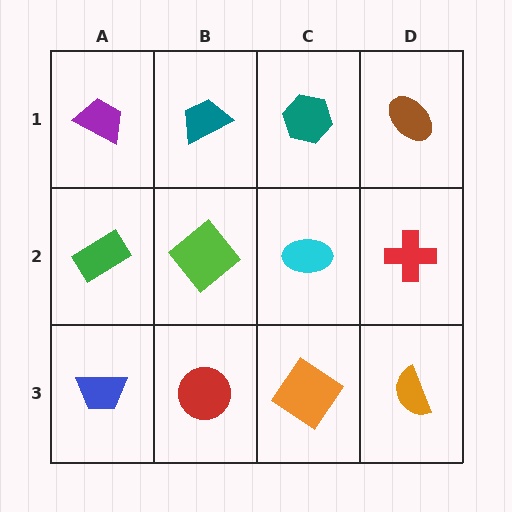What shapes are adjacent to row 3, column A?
A green rectangle (row 2, column A), a red circle (row 3, column B).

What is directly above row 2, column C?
A teal hexagon.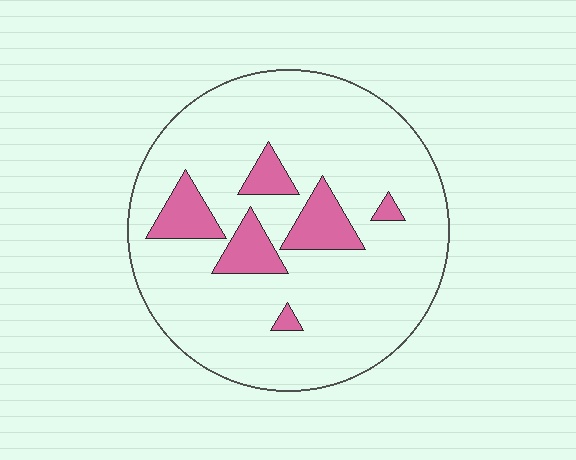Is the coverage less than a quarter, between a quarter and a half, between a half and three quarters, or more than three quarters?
Less than a quarter.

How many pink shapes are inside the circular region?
6.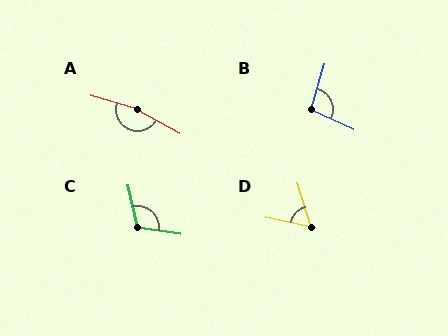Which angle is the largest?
A, at approximately 167 degrees.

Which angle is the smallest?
D, at approximately 62 degrees.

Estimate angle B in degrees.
Approximately 98 degrees.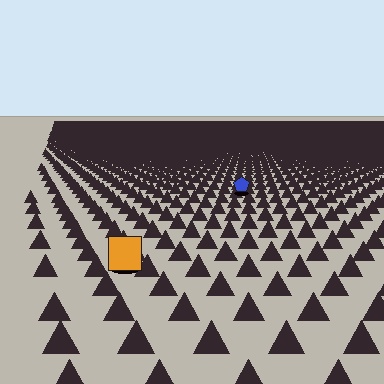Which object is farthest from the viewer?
The blue pentagon is farthest from the viewer. It appears smaller and the ground texture around it is denser.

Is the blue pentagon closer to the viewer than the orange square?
No. The orange square is closer — you can tell from the texture gradient: the ground texture is coarser near it.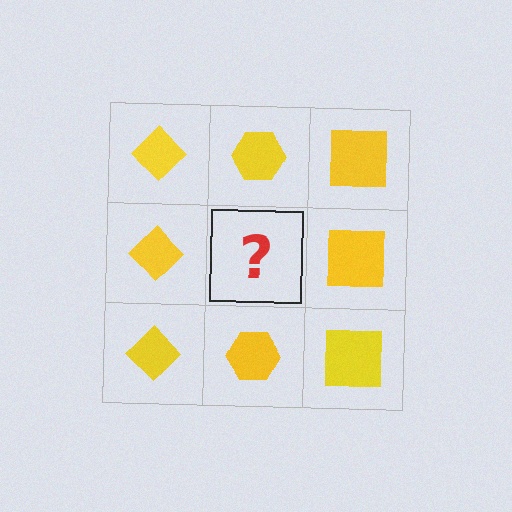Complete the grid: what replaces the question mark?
The question mark should be replaced with a yellow hexagon.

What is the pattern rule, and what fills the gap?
The rule is that each column has a consistent shape. The gap should be filled with a yellow hexagon.